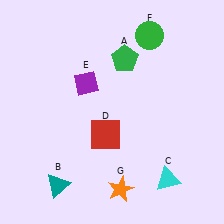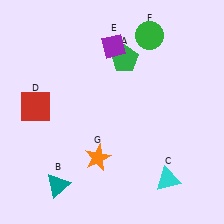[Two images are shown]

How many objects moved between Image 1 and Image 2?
3 objects moved between the two images.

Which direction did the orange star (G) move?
The orange star (G) moved up.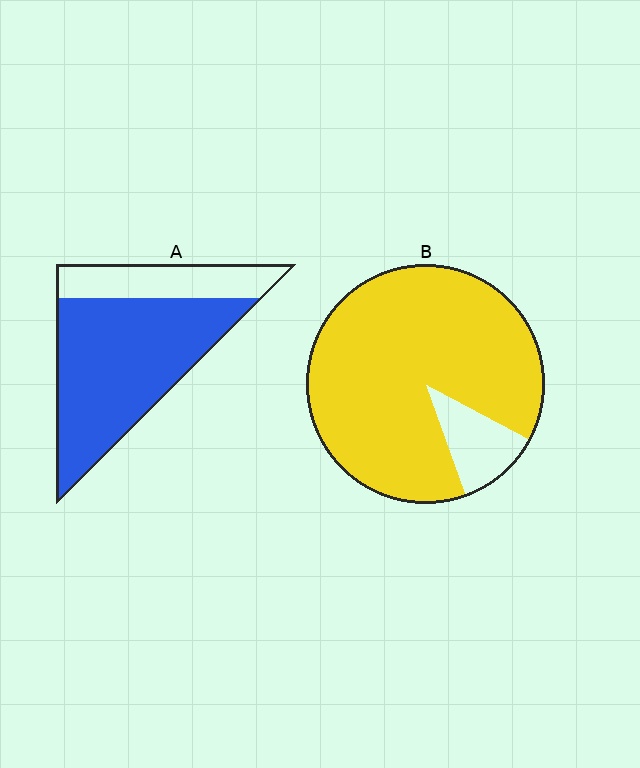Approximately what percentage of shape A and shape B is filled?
A is approximately 75% and B is approximately 90%.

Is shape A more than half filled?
Yes.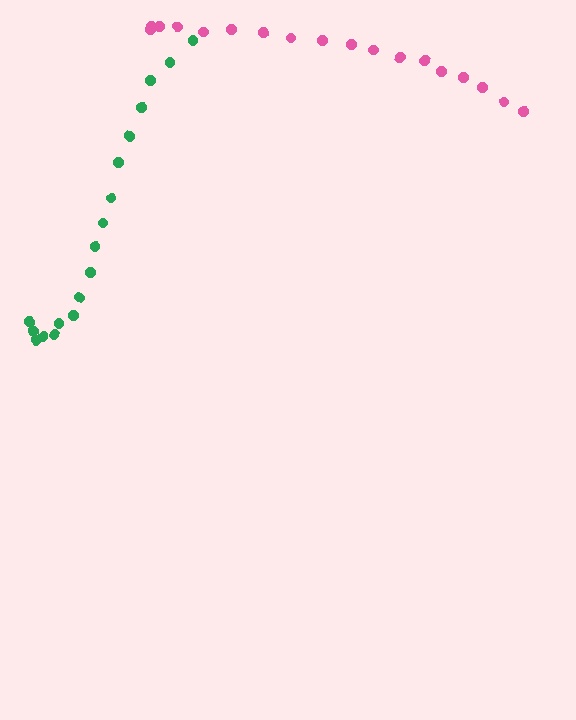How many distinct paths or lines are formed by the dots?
There are 2 distinct paths.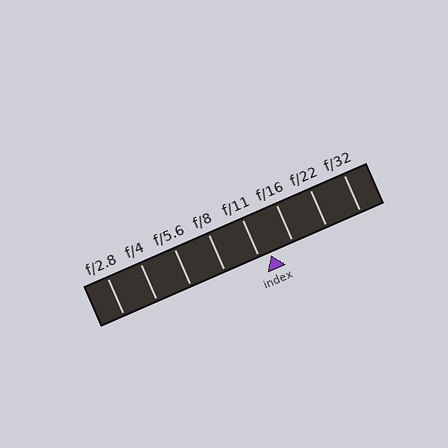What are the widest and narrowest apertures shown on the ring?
The widest aperture shown is f/2.8 and the narrowest is f/32.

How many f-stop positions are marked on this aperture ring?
There are 8 f-stop positions marked.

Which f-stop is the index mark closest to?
The index mark is closest to f/11.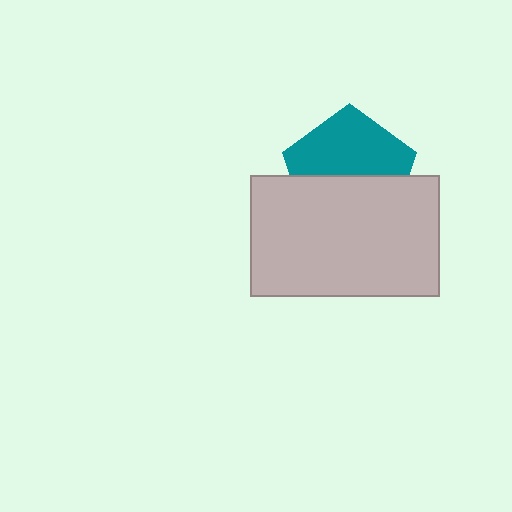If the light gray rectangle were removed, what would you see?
You would see the complete teal pentagon.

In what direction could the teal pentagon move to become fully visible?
The teal pentagon could move up. That would shift it out from behind the light gray rectangle entirely.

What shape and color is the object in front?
The object in front is a light gray rectangle.